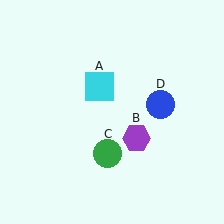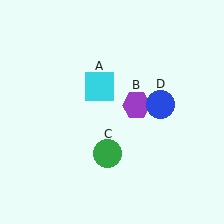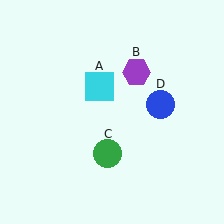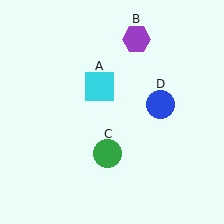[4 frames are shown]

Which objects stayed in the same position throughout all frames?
Cyan square (object A) and green circle (object C) and blue circle (object D) remained stationary.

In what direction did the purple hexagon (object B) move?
The purple hexagon (object B) moved up.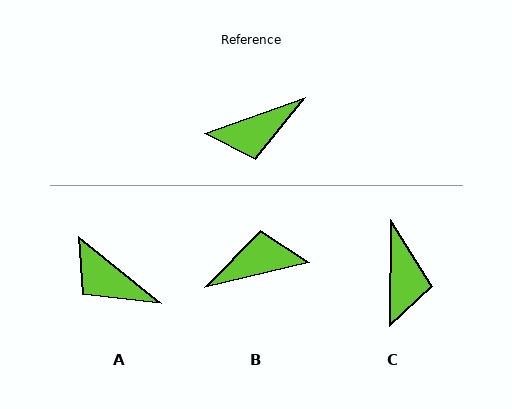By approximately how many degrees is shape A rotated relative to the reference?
Approximately 59 degrees clockwise.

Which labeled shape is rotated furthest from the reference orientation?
B, about 174 degrees away.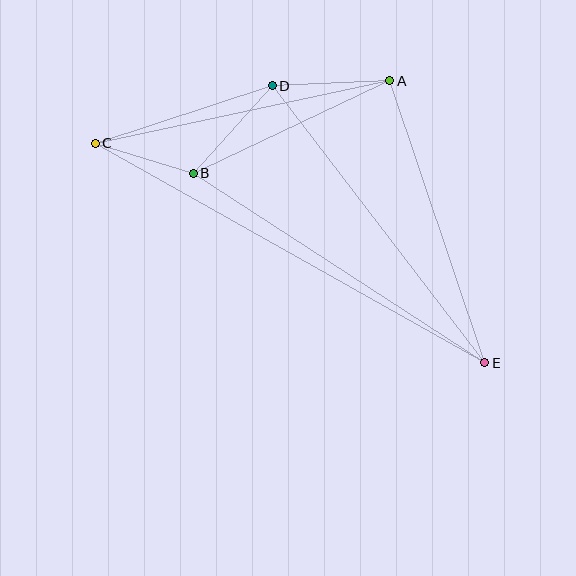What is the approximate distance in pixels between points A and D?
The distance between A and D is approximately 117 pixels.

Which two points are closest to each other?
Points B and C are closest to each other.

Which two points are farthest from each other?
Points C and E are farthest from each other.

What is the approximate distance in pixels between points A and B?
The distance between A and B is approximately 217 pixels.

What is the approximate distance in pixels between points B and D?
The distance between B and D is approximately 118 pixels.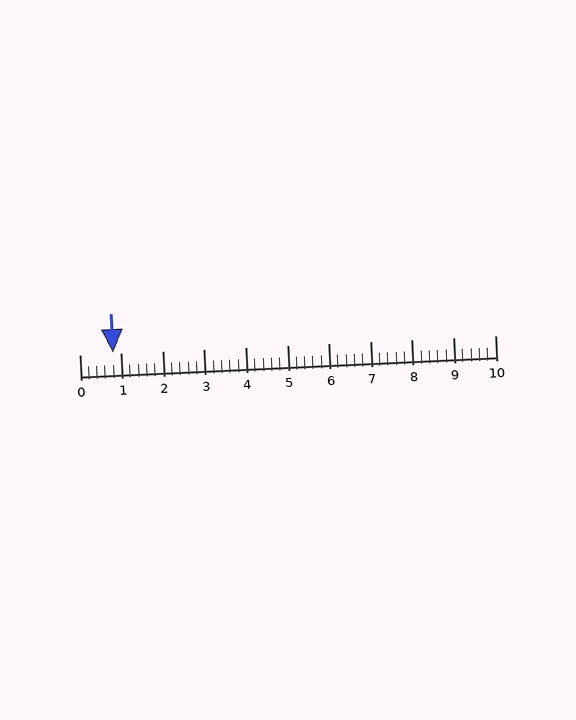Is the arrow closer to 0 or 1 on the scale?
The arrow is closer to 1.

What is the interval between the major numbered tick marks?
The major tick marks are spaced 1 units apart.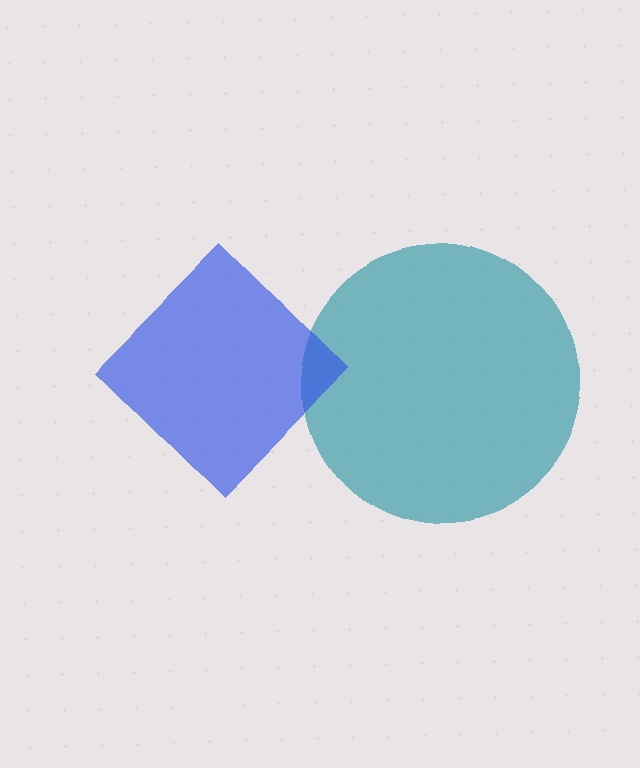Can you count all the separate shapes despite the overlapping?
Yes, there are 2 separate shapes.